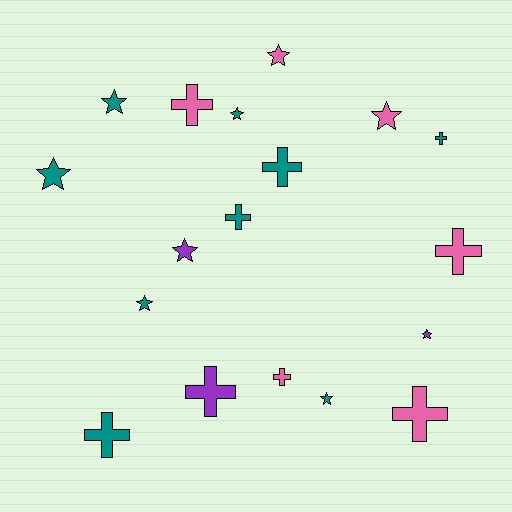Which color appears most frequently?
Teal, with 9 objects.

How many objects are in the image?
There are 18 objects.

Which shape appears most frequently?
Star, with 9 objects.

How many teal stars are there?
There are 5 teal stars.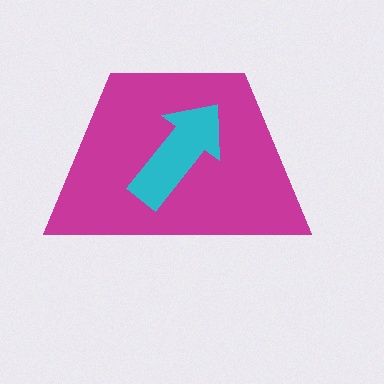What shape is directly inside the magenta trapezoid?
The cyan arrow.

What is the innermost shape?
The cyan arrow.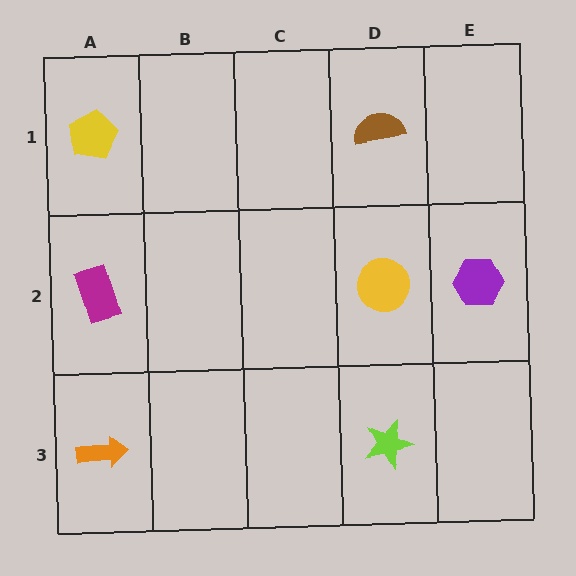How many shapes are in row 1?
2 shapes.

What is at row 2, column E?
A purple hexagon.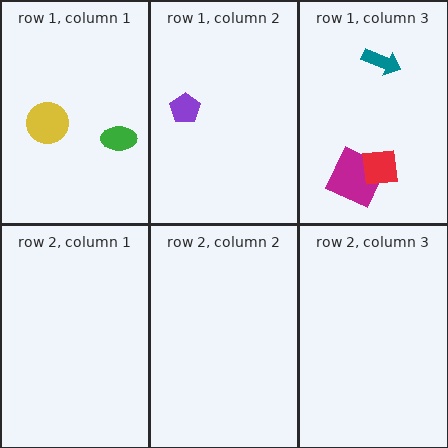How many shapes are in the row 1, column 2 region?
1.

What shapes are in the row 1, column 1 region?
The yellow circle, the green ellipse.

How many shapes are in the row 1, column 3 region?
3.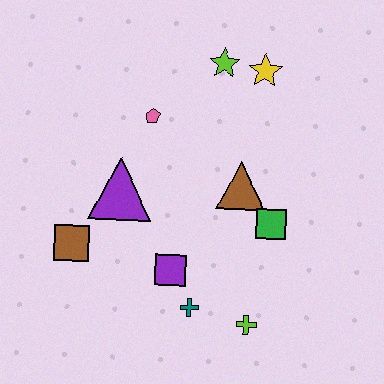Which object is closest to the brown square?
The purple triangle is closest to the brown square.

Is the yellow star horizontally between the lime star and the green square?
Yes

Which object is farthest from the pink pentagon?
The lime cross is farthest from the pink pentagon.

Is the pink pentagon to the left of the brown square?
No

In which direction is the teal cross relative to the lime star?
The teal cross is below the lime star.